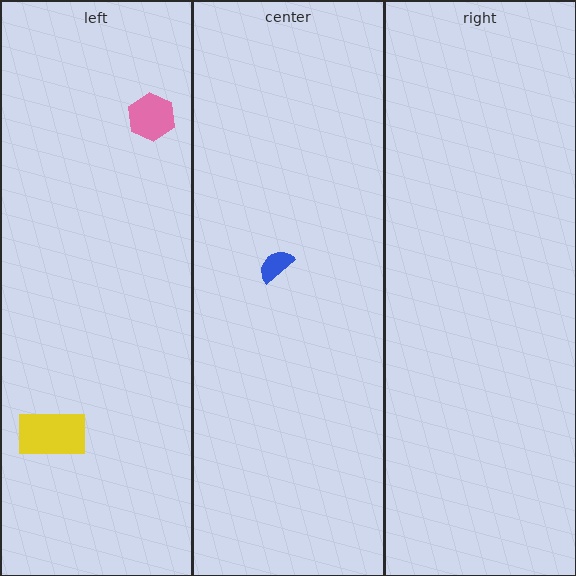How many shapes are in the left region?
2.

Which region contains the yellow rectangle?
The left region.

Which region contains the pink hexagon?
The left region.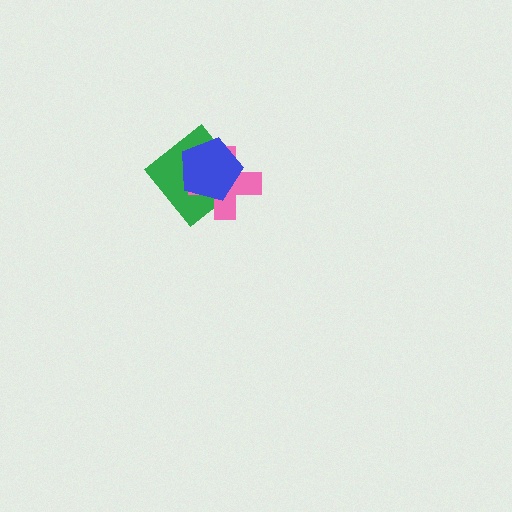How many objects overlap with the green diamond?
2 objects overlap with the green diamond.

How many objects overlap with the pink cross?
2 objects overlap with the pink cross.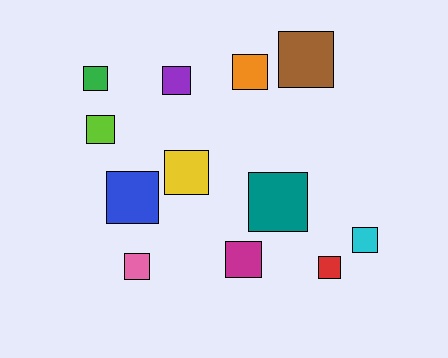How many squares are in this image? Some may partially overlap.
There are 12 squares.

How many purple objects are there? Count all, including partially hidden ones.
There is 1 purple object.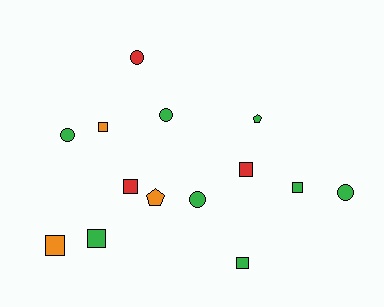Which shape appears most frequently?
Square, with 7 objects.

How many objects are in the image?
There are 14 objects.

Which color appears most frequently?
Green, with 8 objects.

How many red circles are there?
There is 1 red circle.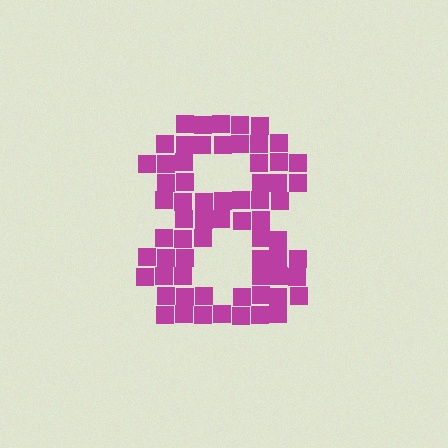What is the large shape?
The large shape is the digit 8.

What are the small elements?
The small elements are squares.